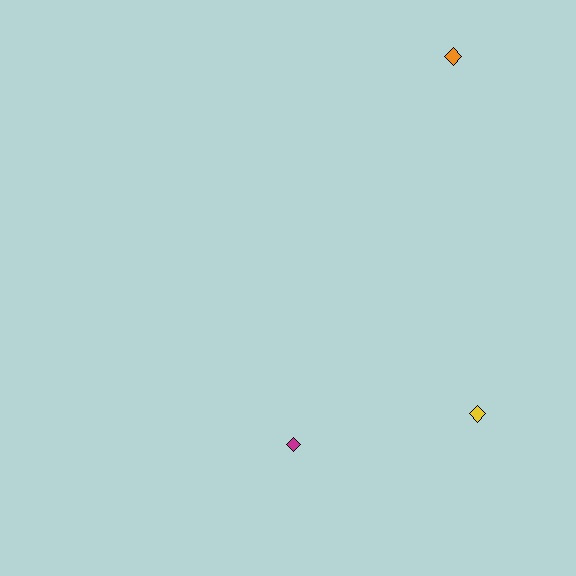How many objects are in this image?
There are 3 objects.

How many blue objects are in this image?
There are no blue objects.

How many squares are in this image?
There are no squares.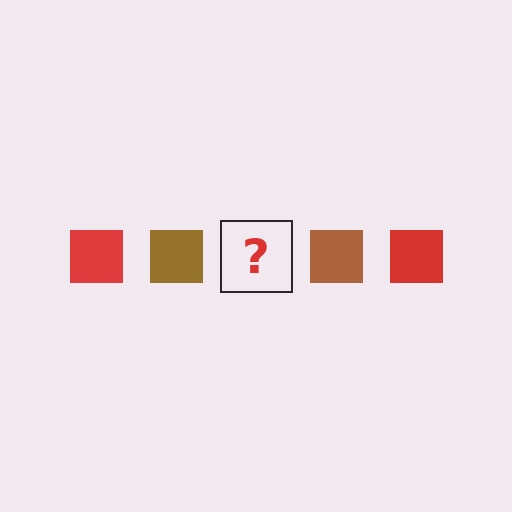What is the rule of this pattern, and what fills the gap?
The rule is that the pattern cycles through red, brown squares. The gap should be filled with a red square.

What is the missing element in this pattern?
The missing element is a red square.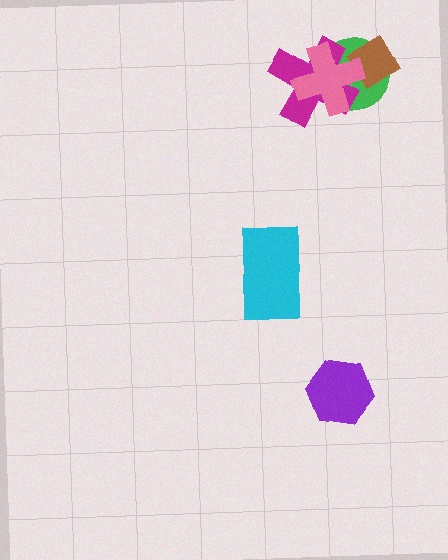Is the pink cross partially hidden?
No, no other shape covers it.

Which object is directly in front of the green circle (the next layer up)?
The magenta cross is directly in front of the green circle.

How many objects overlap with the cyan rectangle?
0 objects overlap with the cyan rectangle.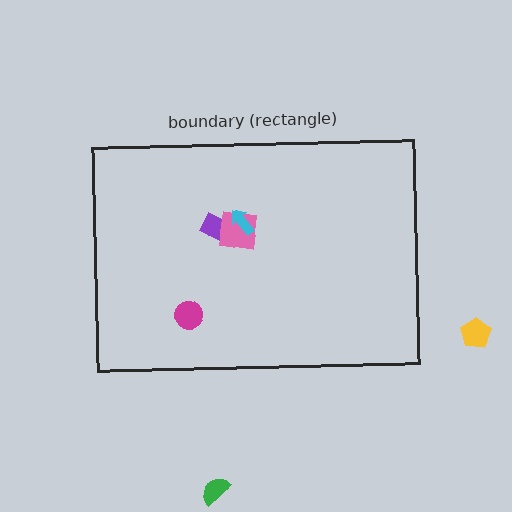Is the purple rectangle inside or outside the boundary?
Inside.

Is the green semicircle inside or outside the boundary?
Outside.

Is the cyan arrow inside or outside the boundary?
Inside.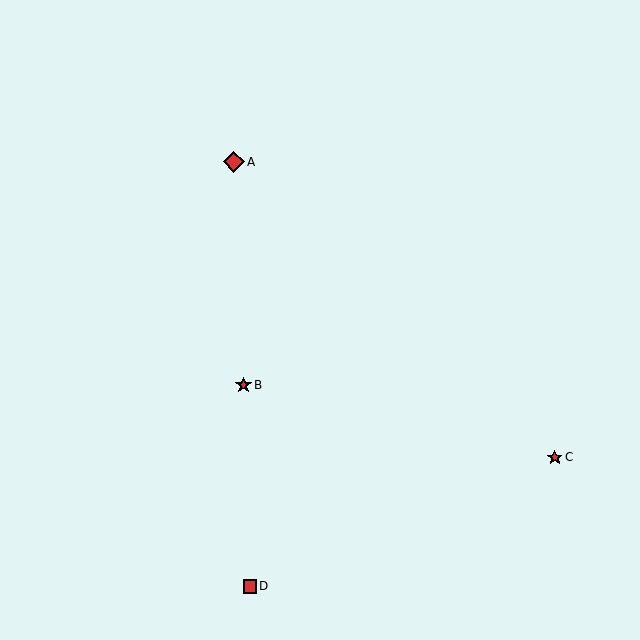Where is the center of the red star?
The center of the red star is at (244, 385).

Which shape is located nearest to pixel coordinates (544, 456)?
The red star (labeled C) at (555, 457) is nearest to that location.